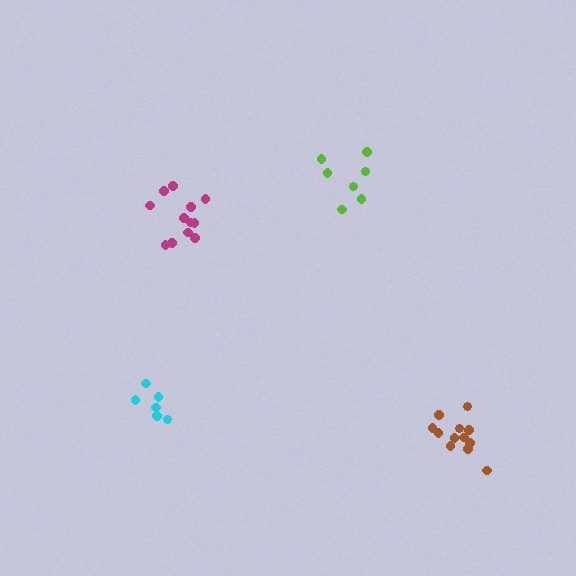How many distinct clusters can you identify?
There are 4 distinct clusters.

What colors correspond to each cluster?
The clusters are colored: magenta, lime, cyan, brown.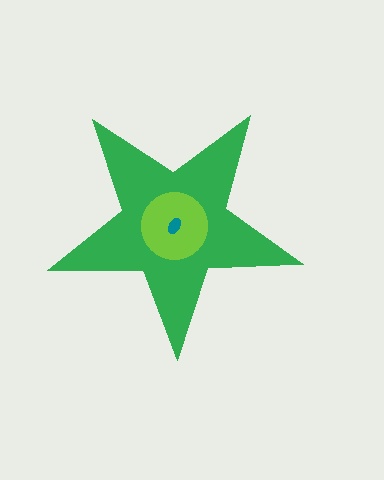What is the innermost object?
The teal ellipse.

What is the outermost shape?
The green star.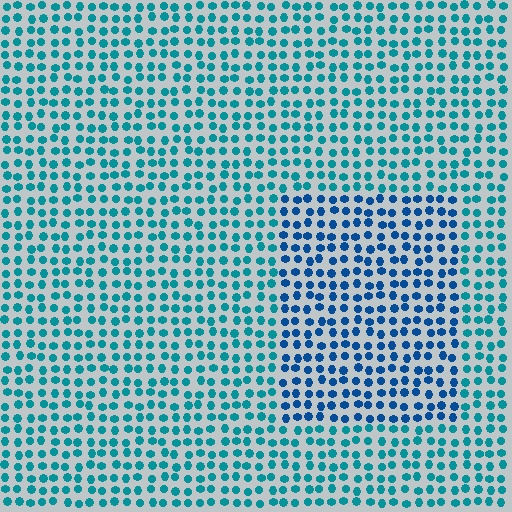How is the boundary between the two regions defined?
The boundary is defined purely by a slight shift in hue (about 29 degrees). Spacing, size, and orientation are identical on both sides.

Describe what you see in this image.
The image is filled with small teal elements in a uniform arrangement. A rectangle-shaped region is visible where the elements are tinted to a slightly different hue, forming a subtle color boundary.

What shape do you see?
I see a rectangle.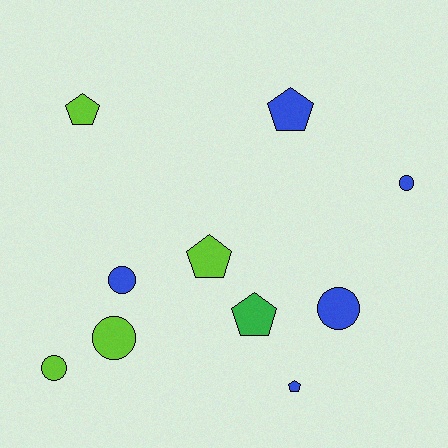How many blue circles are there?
There are 3 blue circles.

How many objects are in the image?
There are 10 objects.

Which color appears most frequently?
Blue, with 5 objects.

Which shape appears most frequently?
Pentagon, with 5 objects.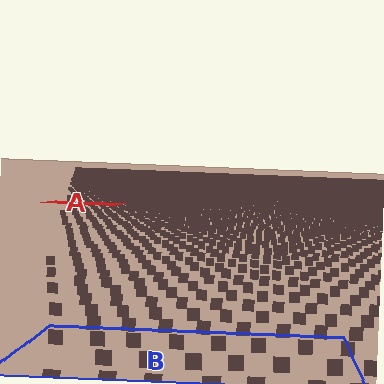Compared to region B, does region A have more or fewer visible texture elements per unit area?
Region A has more texture elements per unit area — they are packed more densely because it is farther away.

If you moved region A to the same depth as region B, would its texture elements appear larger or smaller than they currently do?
They would appear larger. At a closer depth, the same texture elements are projected at a bigger on-screen size.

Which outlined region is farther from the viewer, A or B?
Region A is farther from the viewer — the texture elements inside it appear smaller and more densely packed.